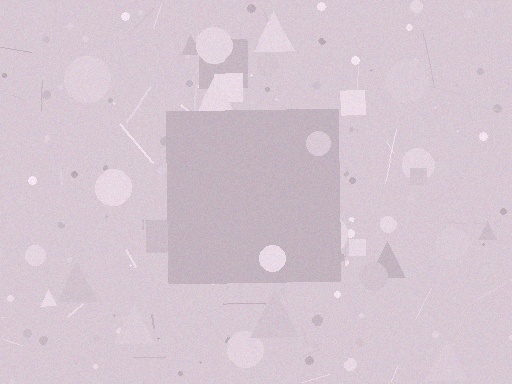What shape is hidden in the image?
A square is hidden in the image.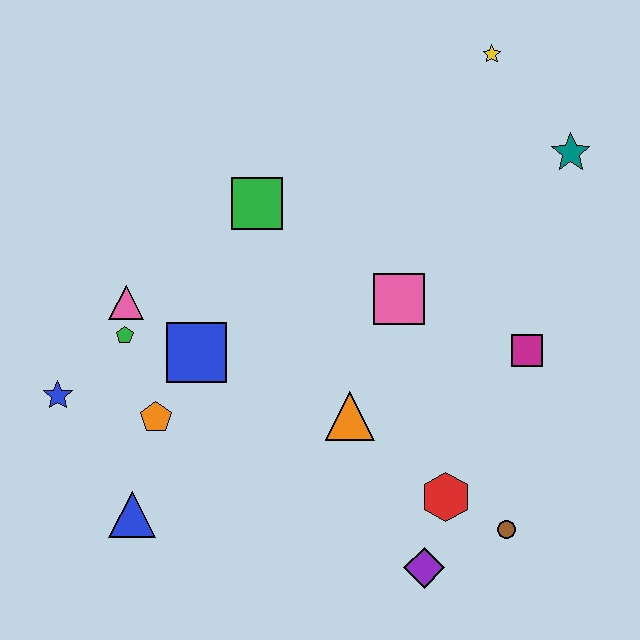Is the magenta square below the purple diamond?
No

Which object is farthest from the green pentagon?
The teal star is farthest from the green pentagon.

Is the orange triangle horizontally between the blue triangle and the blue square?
No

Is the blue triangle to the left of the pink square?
Yes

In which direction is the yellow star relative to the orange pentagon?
The yellow star is above the orange pentagon.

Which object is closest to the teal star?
The yellow star is closest to the teal star.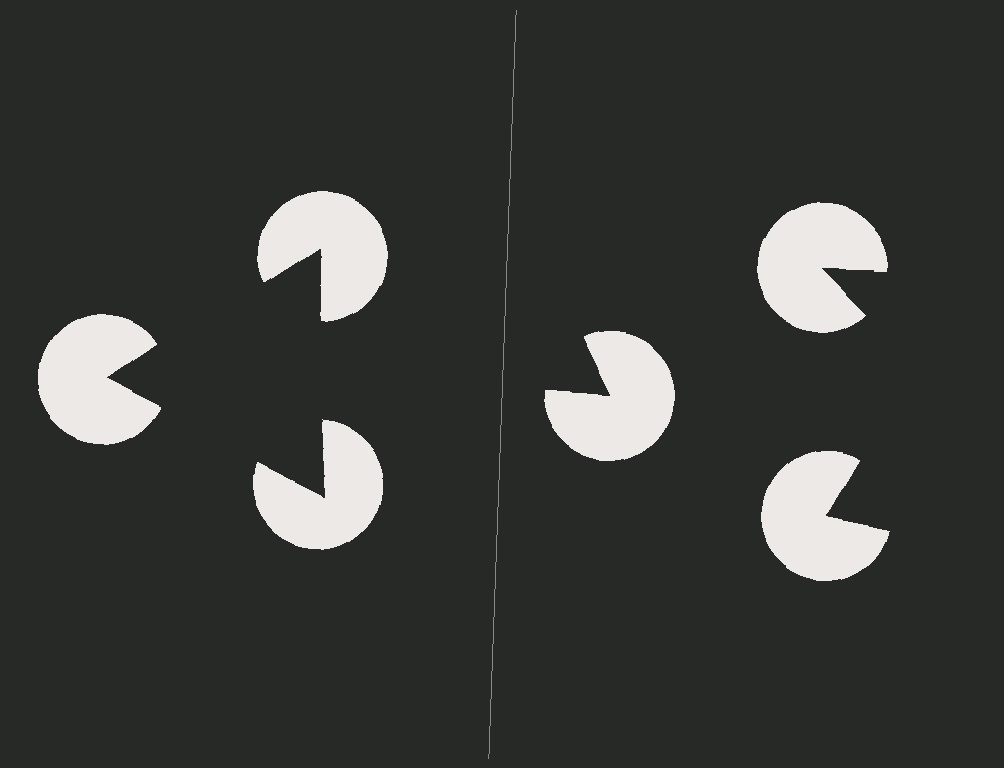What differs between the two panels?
The pac-man discs are positioned identically on both sides; only the wedge orientations differ. On the left they align to a triangle; on the right they are misaligned.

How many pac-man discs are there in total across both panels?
6 — 3 on each side.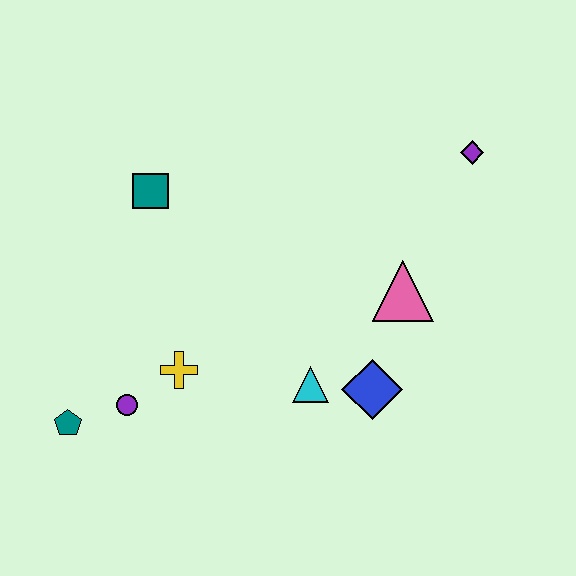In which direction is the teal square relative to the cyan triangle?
The teal square is above the cyan triangle.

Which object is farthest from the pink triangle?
The teal pentagon is farthest from the pink triangle.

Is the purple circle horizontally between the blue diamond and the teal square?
No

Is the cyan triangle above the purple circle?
Yes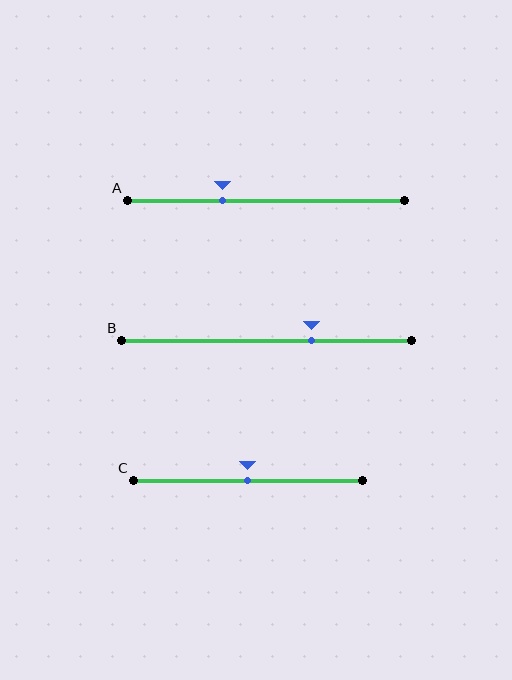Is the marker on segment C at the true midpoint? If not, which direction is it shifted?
Yes, the marker on segment C is at the true midpoint.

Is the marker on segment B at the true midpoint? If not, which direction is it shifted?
No, the marker on segment B is shifted to the right by about 15% of the segment length.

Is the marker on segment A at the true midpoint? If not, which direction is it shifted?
No, the marker on segment A is shifted to the left by about 16% of the segment length.